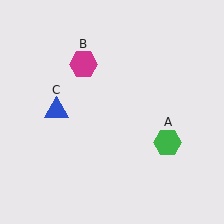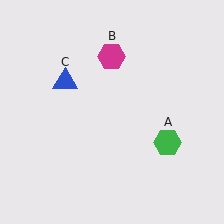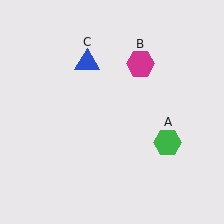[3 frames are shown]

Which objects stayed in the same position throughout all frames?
Green hexagon (object A) remained stationary.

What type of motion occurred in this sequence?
The magenta hexagon (object B), blue triangle (object C) rotated clockwise around the center of the scene.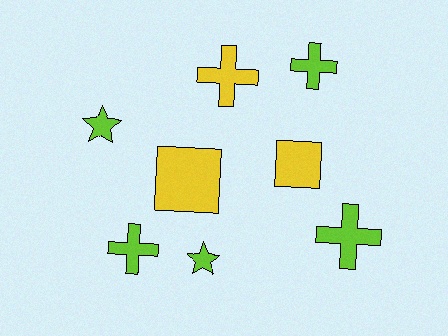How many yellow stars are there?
There are no yellow stars.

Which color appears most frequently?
Lime, with 5 objects.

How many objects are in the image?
There are 8 objects.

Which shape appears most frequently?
Cross, with 4 objects.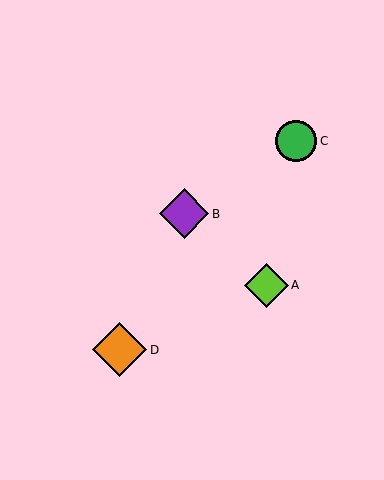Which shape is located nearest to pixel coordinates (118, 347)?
The orange diamond (labeled D) at (120, 350) is nearest to that location.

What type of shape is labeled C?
Shape C is a green circle.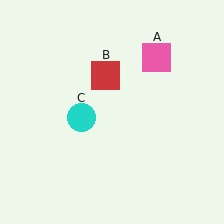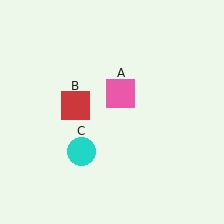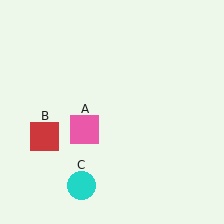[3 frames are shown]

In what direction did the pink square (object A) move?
The pink square (object A) moved down and to the left.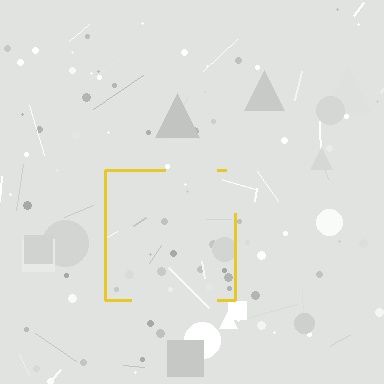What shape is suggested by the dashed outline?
The dashed outline suggests a square.